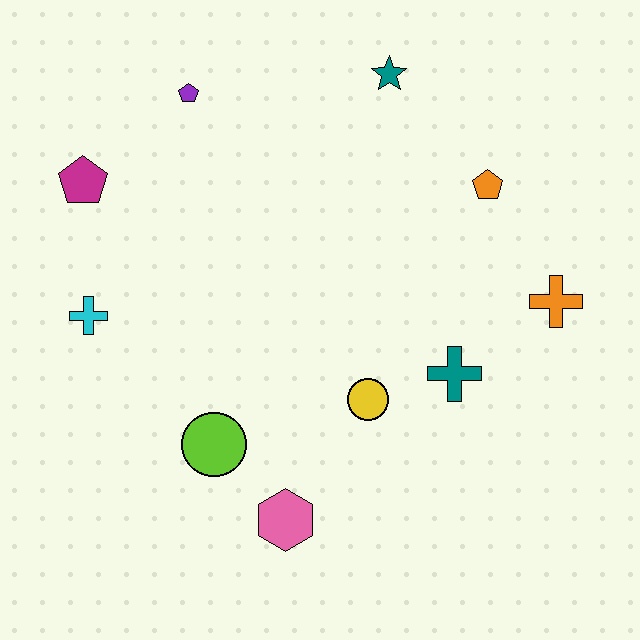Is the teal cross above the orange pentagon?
No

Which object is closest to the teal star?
The orange pentagon is closest to the teal star.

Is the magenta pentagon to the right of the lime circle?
No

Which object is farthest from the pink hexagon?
The teal star is farthest from the pink hexagon.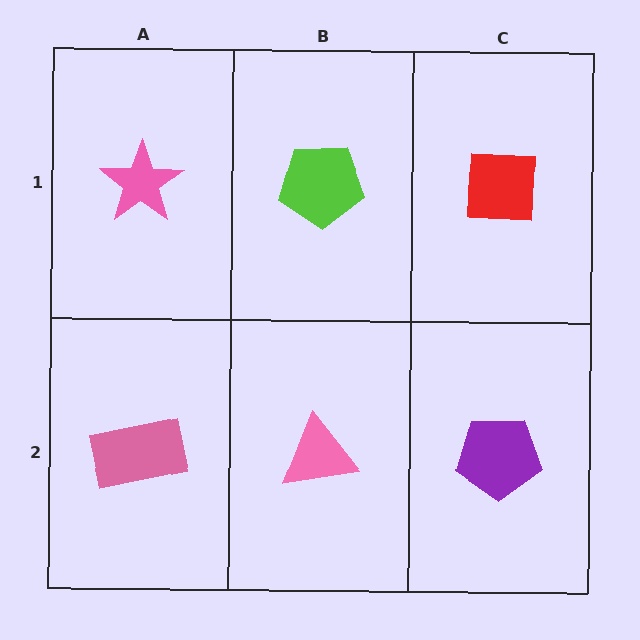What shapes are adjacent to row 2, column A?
A pink star (row 1, column A), a pink triangle (row 2, column B).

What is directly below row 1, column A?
A pink rectangle.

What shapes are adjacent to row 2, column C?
A red square (row 1, column C), a pink triangle (row 2, column B).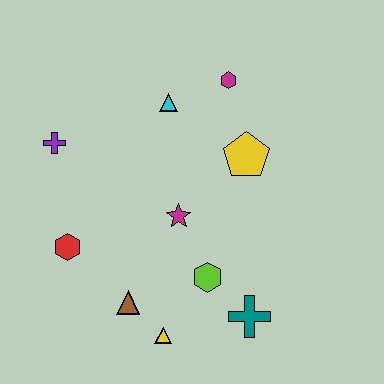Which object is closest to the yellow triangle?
The brown triangle is closest to the yellow triangle.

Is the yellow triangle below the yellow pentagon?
Yes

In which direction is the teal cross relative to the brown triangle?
The teal cross is to the right of the brown triangle.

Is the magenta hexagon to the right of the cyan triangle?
Yes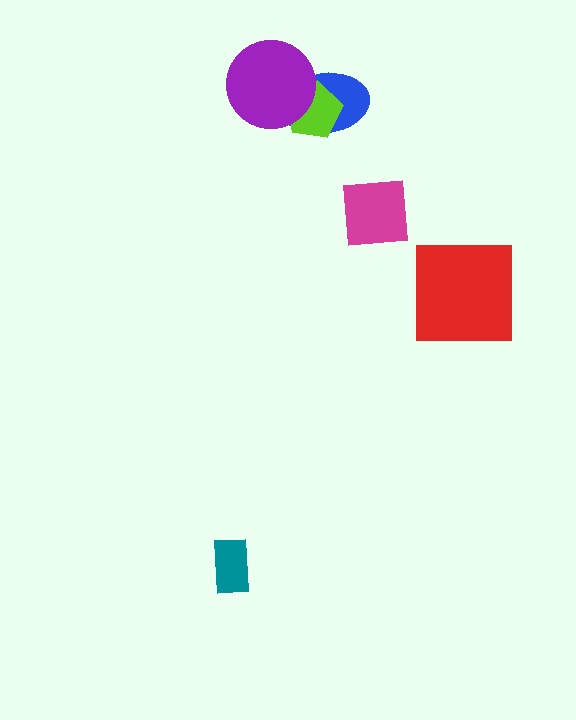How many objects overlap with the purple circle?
2 objects overlap with the purple circle.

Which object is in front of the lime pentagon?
The purple circle is in front of the lime pentagon.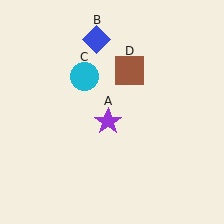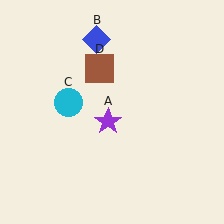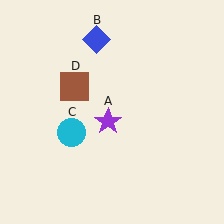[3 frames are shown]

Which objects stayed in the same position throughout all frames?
Purple star (object A) and blue diamond (object B) remained stationary.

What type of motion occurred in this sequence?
The cyan circle (object C), brown square (object D) rotated counterclockwise around the center of the scene.